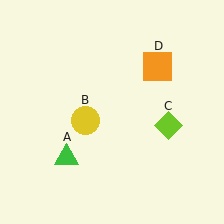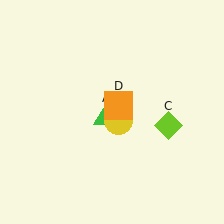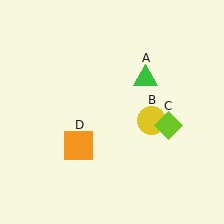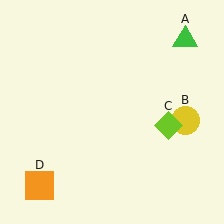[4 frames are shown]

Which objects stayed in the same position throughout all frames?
Lime diamond (object C) remained stationary.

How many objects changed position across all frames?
3 objects changed position: green triangle (object A), yellow circle (object B), orange square (object D).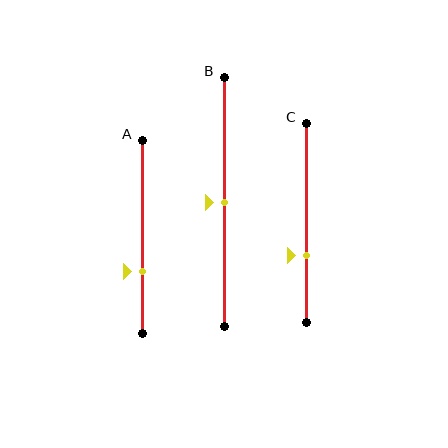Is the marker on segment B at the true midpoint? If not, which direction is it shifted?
Yes, the marker on segment B is at the true midpoint.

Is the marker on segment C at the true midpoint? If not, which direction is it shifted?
No, the marker on segment C is shifted downward by about 16% of the segment length.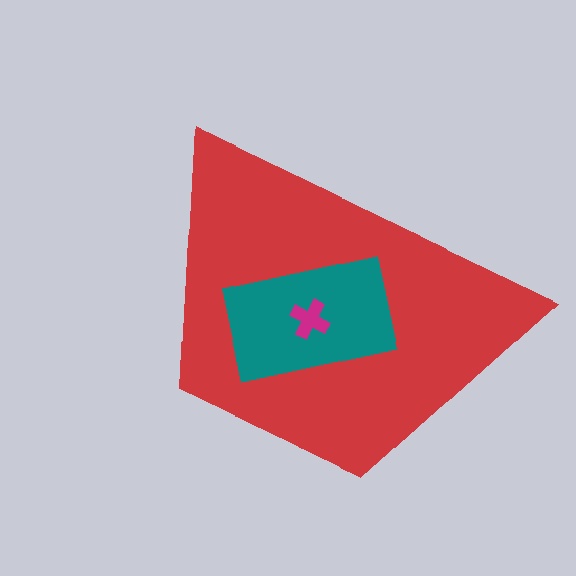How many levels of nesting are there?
3.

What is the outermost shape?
The red trapezoid.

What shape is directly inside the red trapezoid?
The teal rectangle.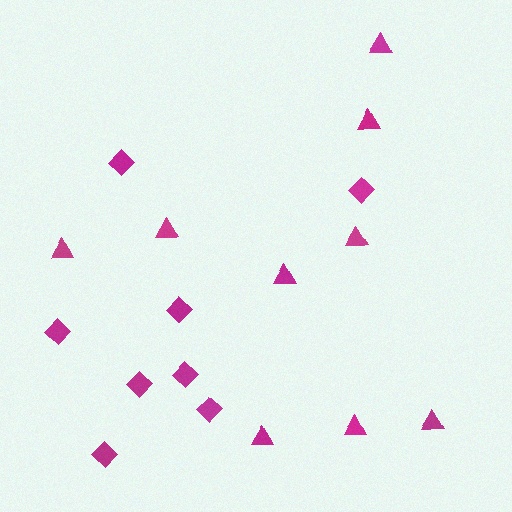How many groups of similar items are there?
There are 2 groups: one group of diamonds (8) and one group of triangles (9).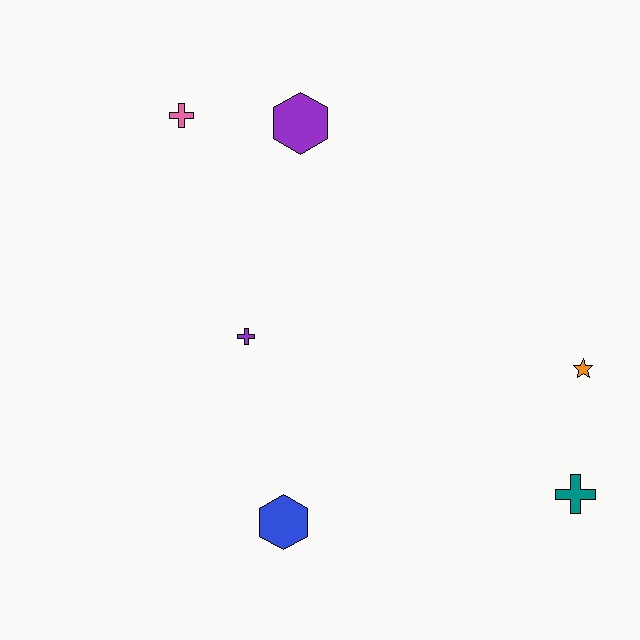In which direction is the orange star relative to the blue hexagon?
The orange star is to the right of the blue hexagon.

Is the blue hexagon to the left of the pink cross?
No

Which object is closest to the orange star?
The teal cross is closest to the orange star.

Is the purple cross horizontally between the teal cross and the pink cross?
Yes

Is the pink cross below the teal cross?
No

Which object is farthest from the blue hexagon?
The pink cross is farthest from the blue hexagon.